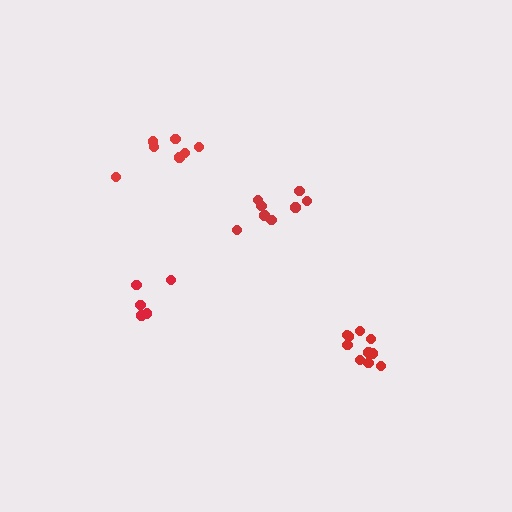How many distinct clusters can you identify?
There are 4 distinct clusters.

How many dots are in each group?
Group 1: 8 dots, Group 2: 10 dots, Group 3: 7 dots, Group 4: 5 dots (30 total).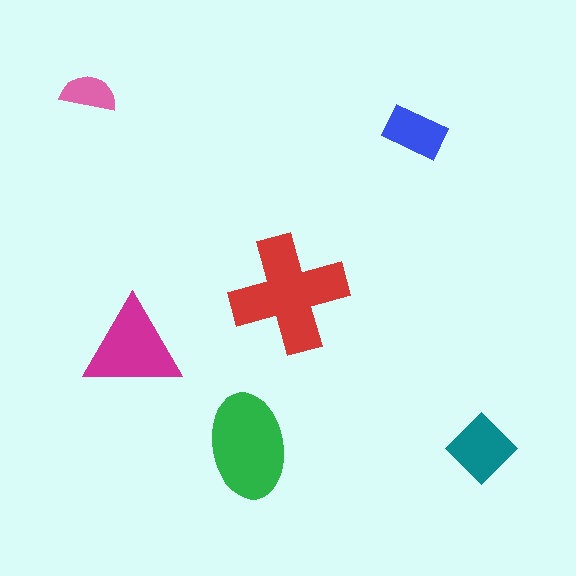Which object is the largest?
The red cross.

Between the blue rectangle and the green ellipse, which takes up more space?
The green ellipse.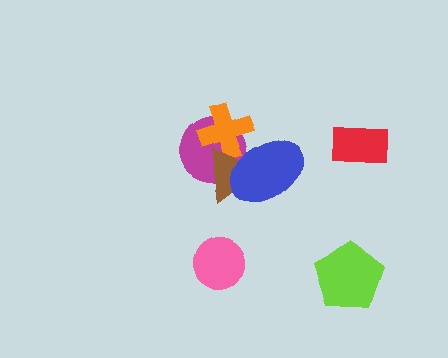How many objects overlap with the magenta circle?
3 objects overlap with the magenta circle.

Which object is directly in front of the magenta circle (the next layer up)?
The orange cross is directly in front of the magenta circle.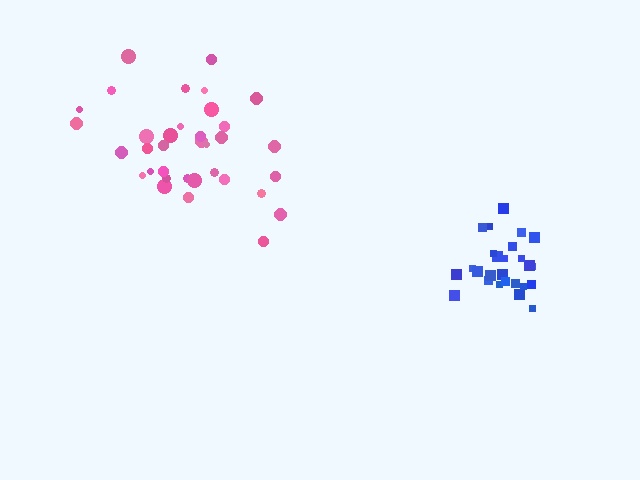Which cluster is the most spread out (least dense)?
Pink.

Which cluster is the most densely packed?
Blue.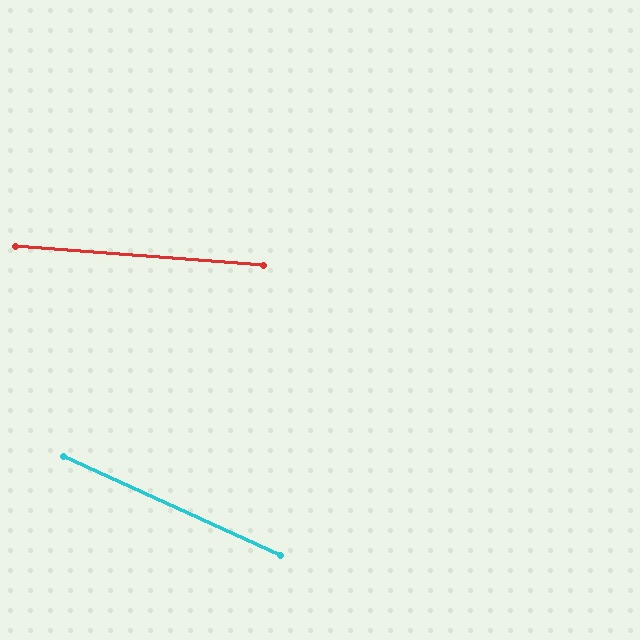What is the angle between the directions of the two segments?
Approximately 20 degrees.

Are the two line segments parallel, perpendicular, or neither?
Neither parallel nor perpendicular — they differ by about 20°.